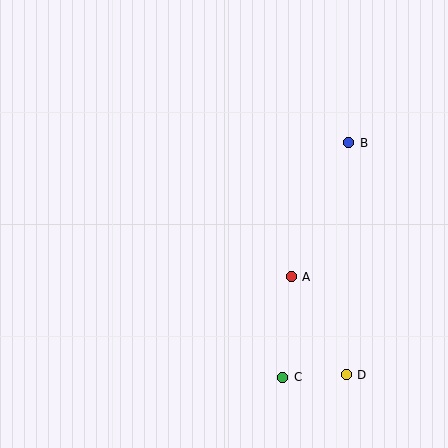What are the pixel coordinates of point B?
Point B is at (349, 143).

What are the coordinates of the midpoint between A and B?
The midpoint between A and B is at (320, 210).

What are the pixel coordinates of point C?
Point C is at (283, 377).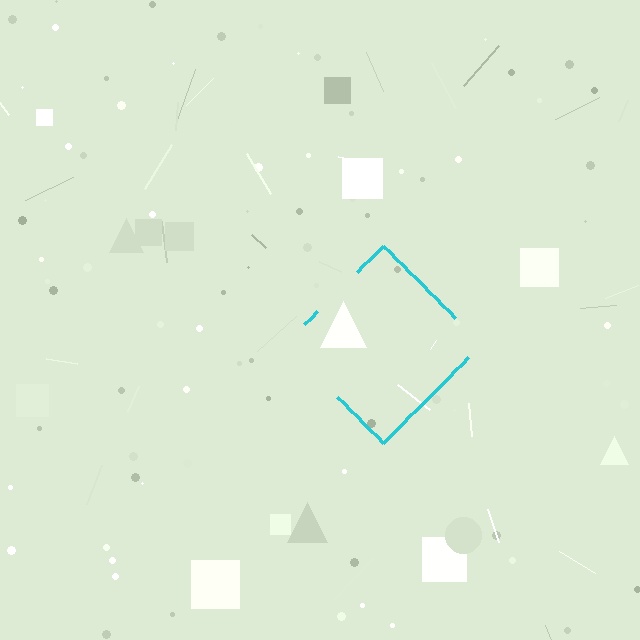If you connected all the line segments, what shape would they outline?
They would outline a diamond.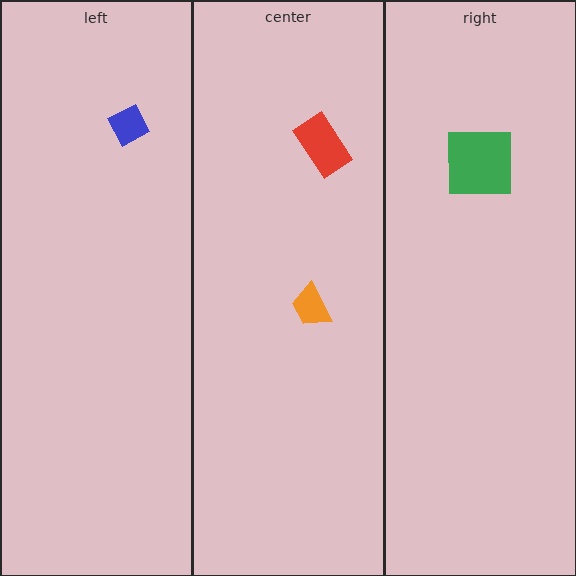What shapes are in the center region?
The red rectangle, the orange trapezoid.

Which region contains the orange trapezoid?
The center region.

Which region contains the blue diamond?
The left region.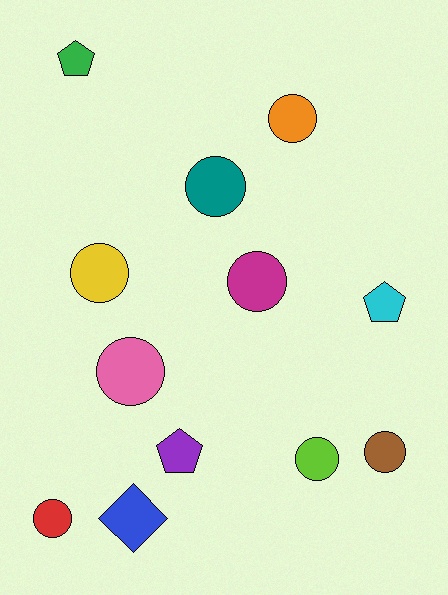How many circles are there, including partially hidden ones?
There are 8 circles.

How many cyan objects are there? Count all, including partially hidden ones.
There is 1 cyan object.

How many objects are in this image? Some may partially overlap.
There are 12 objects.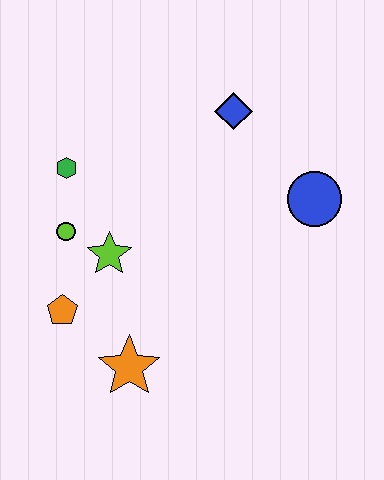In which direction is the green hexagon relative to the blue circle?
The green hexagon is to the left of the blue circle.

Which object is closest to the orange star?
The orange pentagon is closest to the orange star.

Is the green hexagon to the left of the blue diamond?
Yes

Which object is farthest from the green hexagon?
The blue circle is farthest from the green hexagon.